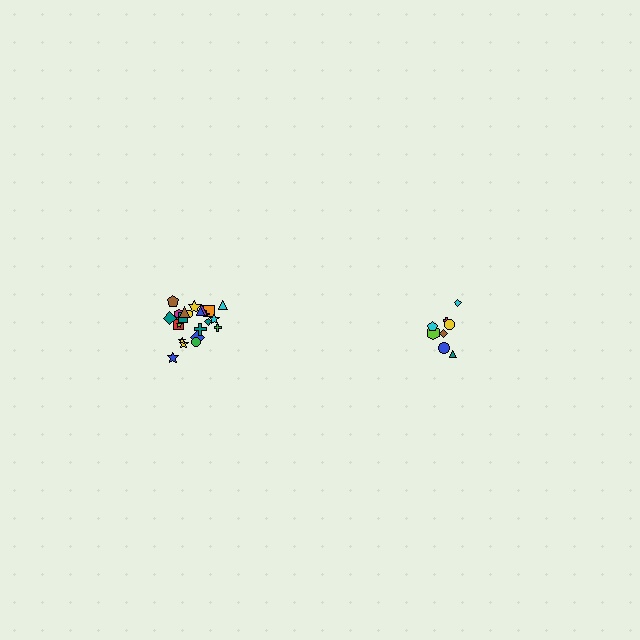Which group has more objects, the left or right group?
The left group.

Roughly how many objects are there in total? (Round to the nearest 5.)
Roughly 35 objects in total.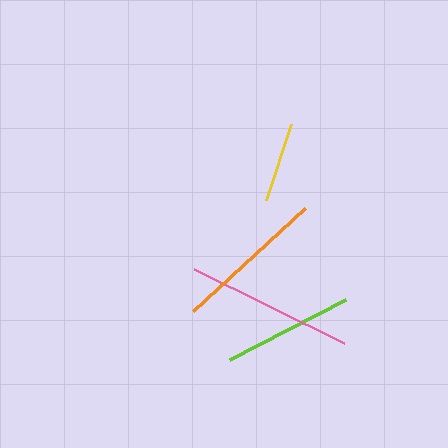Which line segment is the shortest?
The yellow line is the shortest at approximately 80 pixels.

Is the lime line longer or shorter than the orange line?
The orange line is longer than the lime line.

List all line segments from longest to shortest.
From longest to shortest: pink, orange, lime, yellow.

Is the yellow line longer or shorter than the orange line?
The orange line is longer than the yellow line.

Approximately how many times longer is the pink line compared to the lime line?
The pink line is approximately 1.3 times the length of the lime line.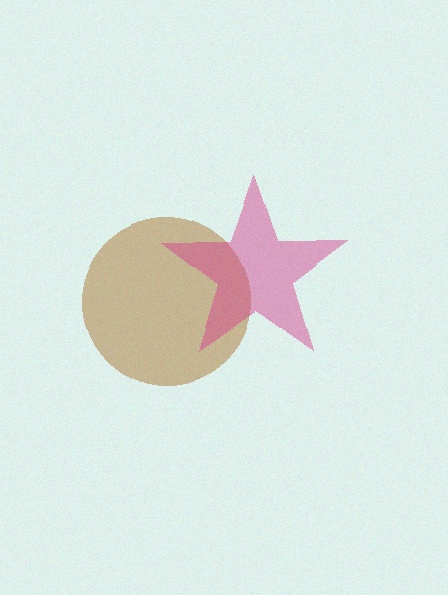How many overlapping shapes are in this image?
There are 2 overlapping shapes in the image.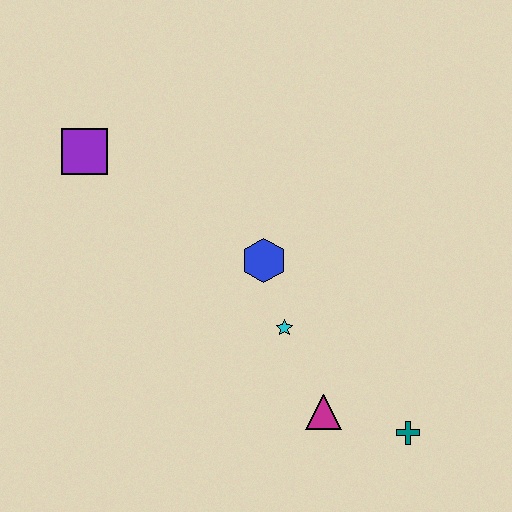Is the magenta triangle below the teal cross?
No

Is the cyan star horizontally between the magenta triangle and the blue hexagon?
Yes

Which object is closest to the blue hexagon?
The cyan star is closest to the blue hexagon.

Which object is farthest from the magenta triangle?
The purple square is farthest from the magenta triangle.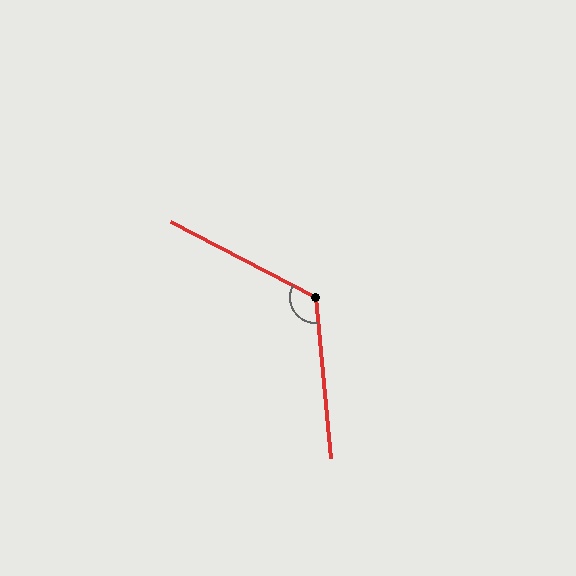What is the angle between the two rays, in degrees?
Approximately 123 degrees.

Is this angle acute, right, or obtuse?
It is obtuse.